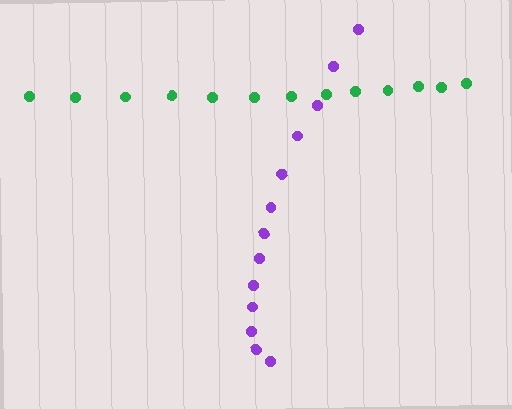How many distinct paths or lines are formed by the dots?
There are 2 distinct paths.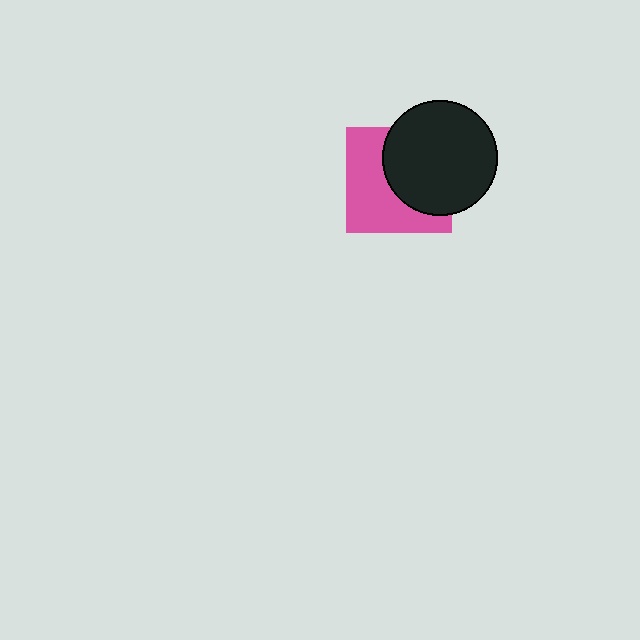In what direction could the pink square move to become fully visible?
The pink square could move left. That would shift it out from behind the black circle entirely.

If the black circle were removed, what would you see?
You would see the complete pink square.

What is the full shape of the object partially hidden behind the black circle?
The partially hidden object is a pink square.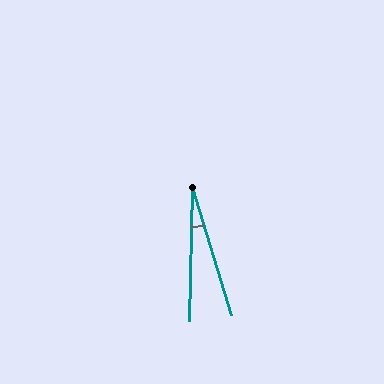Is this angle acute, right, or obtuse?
It is acute.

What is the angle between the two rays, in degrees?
Approximately 18 degrees.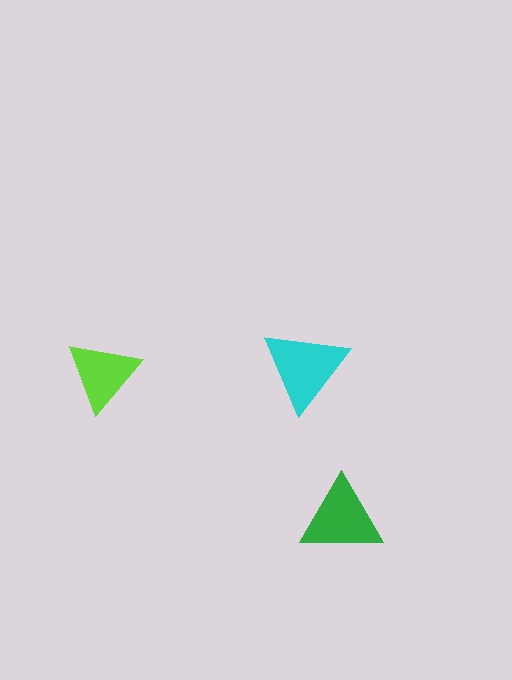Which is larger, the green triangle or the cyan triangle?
The cyan one.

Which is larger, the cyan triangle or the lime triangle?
The cyan one.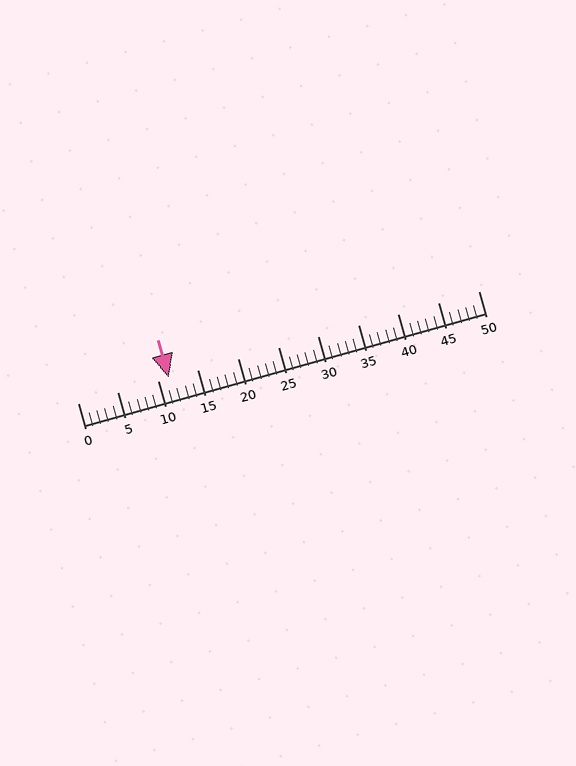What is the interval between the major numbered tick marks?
The major tick marks are spaced 5 units apart.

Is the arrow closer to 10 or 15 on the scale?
The arrow is closer to 10.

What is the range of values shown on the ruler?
The ruler shows values from 0 to 50.